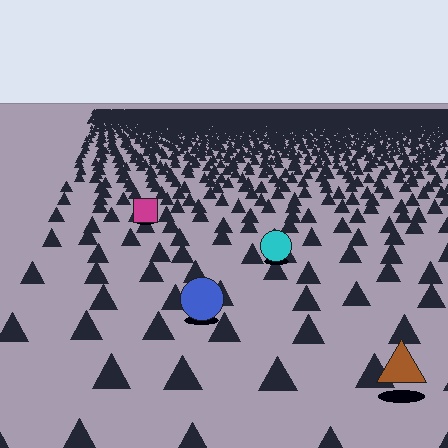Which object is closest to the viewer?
The brown triangle is closest. The texture marks near it are larger and more spread out.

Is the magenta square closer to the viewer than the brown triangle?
No. The brown triangle is closer — you can tell from the texture gradient: the ground texture is coarser near it.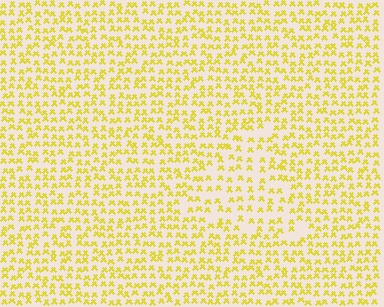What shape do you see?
I see a triangle.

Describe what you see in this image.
The image contains small yellow elements arranged at two different densities. A triangle-shaped region is visible where the elements are less densely packed than the surrounding area.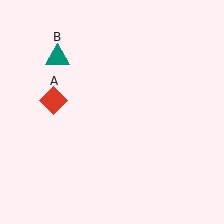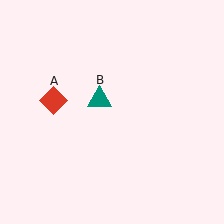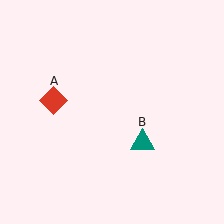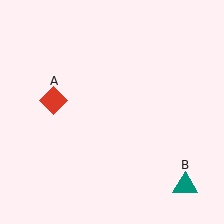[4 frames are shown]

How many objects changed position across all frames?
1 object changed position: teal triangle (object B).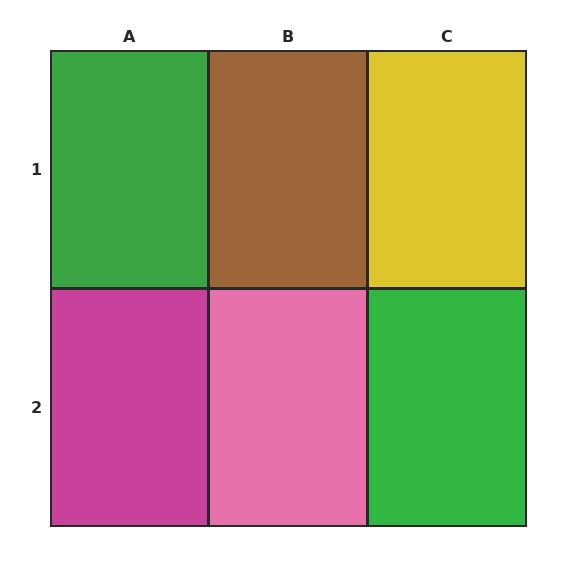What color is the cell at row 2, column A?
Magenta.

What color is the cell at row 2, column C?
Green.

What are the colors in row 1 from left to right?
Green, brown, yellow.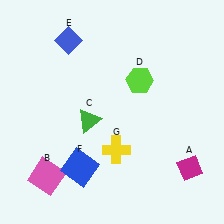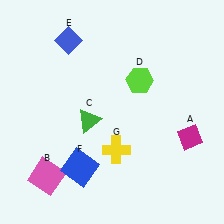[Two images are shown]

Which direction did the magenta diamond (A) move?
The magenta diamond (A) moved up.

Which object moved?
The magenta diamond (A) moved up.